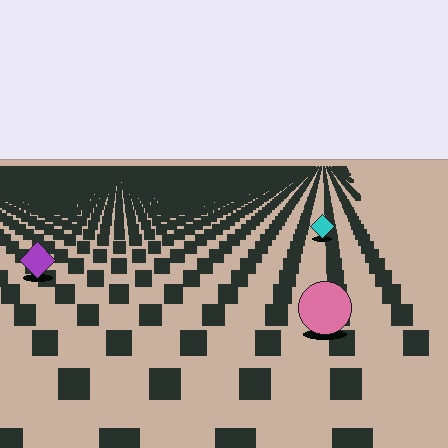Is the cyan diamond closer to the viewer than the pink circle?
No. The pink circle is closer — you can tell from the texture gradient: the ground texture is coarser near it.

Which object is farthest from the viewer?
The cyan diamond is farthest from the viewer. It appears smaller and the ground texture around it is denser.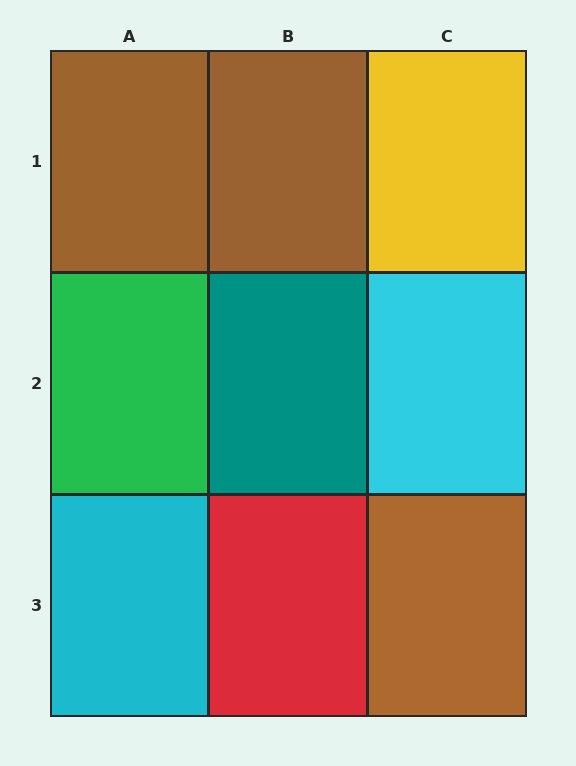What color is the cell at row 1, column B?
Brown.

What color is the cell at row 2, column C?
Cyan.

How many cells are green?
1 cell is green.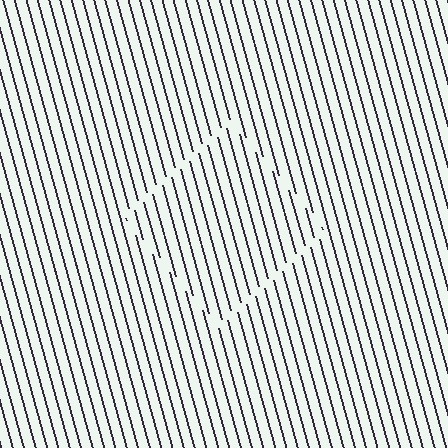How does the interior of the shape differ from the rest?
The interior of the shape contains the same grating, shifted by half a period — the contour is defined by the phase discontinuity where line-ends from the inner and outer gratings abut.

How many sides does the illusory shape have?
4 sides — the line-ends trace a square.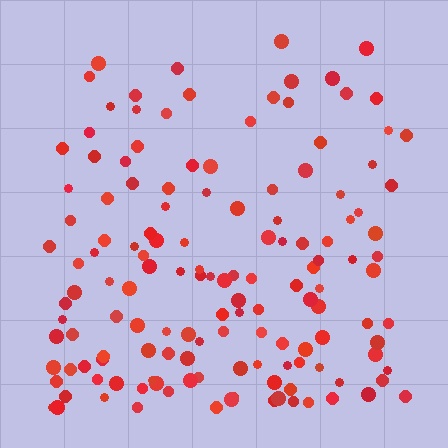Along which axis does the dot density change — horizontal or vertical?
Vertical.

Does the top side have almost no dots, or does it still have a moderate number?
Still a moderate number, just noticeably fewer than the bottom.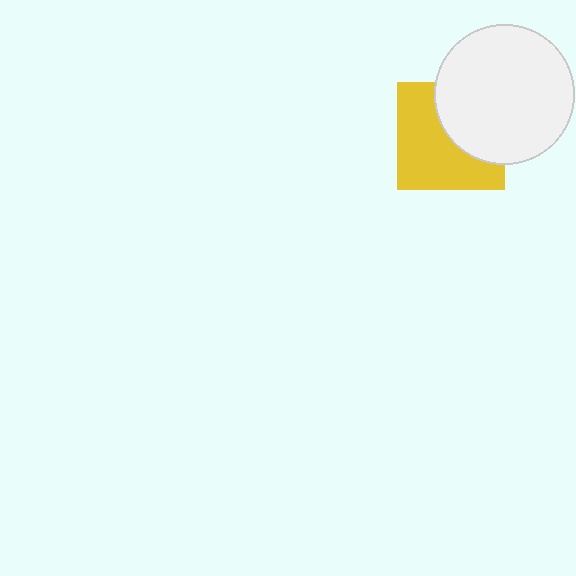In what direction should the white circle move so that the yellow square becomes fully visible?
The white circle should move toward the upper-right. That is the shortest direction to clear the overlap and leave the yellow square fully visible.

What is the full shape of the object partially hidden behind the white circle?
The partially hidden object is a yellow square.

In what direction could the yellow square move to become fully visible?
The yellow square could move toward the lower-left. That would shift it out from behind the white circle entirely.